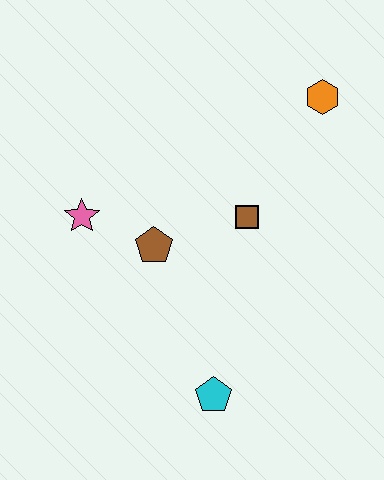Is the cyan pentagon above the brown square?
No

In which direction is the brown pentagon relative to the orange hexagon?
The brown pentagon is to the left of the orange hexagon.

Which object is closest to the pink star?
The brown pentagon is closest to the pink star.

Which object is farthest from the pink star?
The orange hexagon is farthest from the pink star.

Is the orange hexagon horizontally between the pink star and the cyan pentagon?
No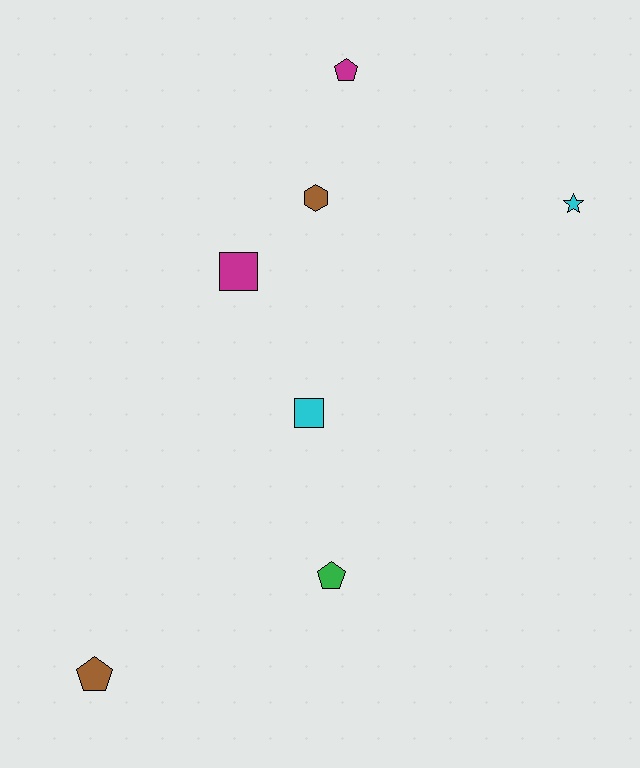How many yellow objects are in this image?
There are no yellow objects.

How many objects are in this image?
There are 7 objects.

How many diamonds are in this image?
There are no diamonds.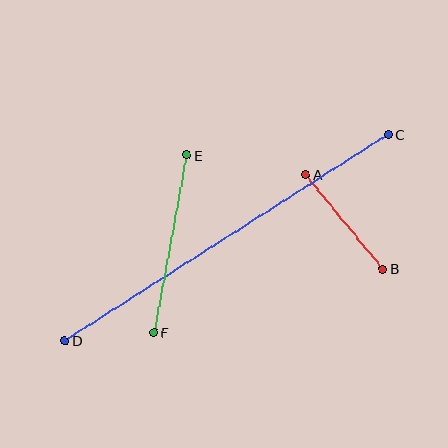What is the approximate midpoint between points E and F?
The midpoint is at approximately (170, 244) pixels.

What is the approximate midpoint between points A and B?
The midpoint is at approximately (344, 222) pixels.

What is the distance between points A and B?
The distance is approximately 122 pixels.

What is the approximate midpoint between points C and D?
The midpoint is at approximately (226, 238) pixels.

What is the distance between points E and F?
The distance is approximately 180 pixels.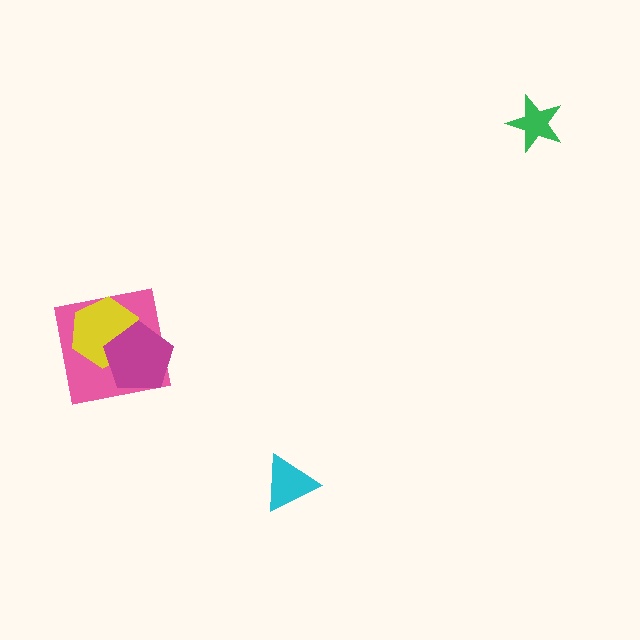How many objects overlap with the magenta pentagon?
2 objects overlap with the magenta pentagon.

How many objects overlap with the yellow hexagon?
2 objects overlap with the yellow hexagon.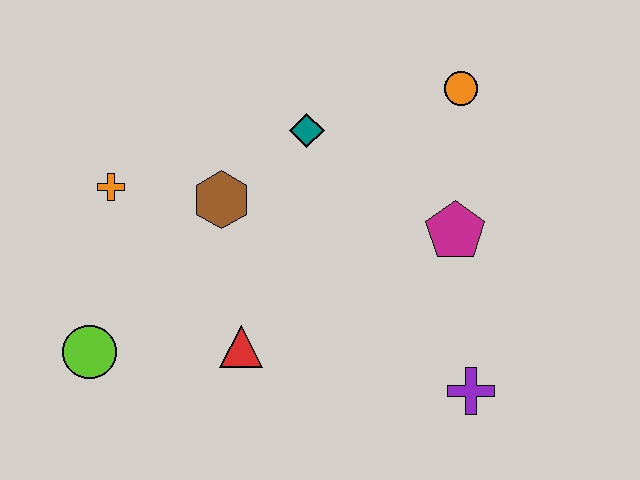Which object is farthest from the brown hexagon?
The purple cross is farthest from the brown hexagon.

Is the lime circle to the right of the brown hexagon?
No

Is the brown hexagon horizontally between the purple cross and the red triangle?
No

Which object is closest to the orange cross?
The brown hexagon is closest to the orange cross.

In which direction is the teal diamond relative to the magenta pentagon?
The teal diamond is to the left of the magenta pentagon.